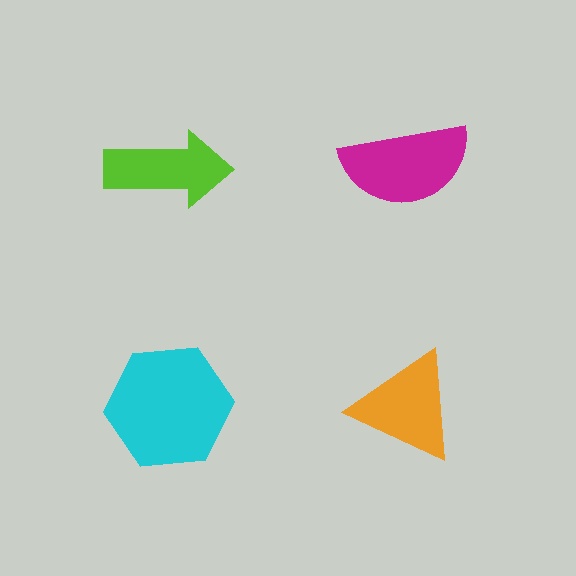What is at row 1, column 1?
A lime arrow.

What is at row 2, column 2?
An orange triangle.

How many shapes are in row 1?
2 shapes.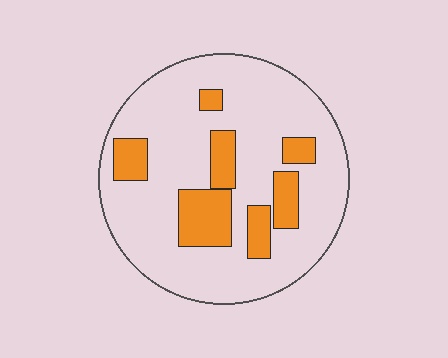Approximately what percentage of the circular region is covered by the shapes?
Approximately 20%.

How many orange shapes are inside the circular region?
7.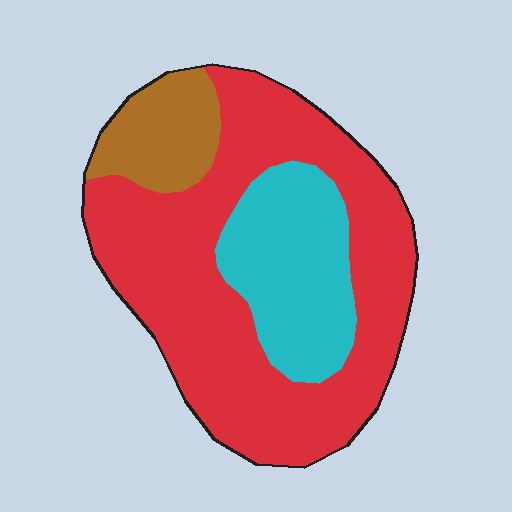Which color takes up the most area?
Red, at roughly 65%.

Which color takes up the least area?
Brown, at roughly 10%.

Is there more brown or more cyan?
Cyan.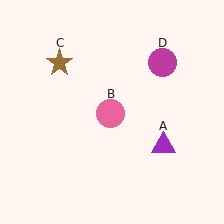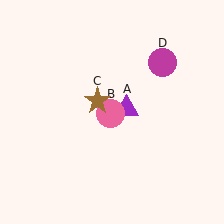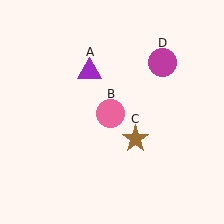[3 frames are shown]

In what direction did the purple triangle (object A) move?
The purple triangle (object A) moved up and to the left.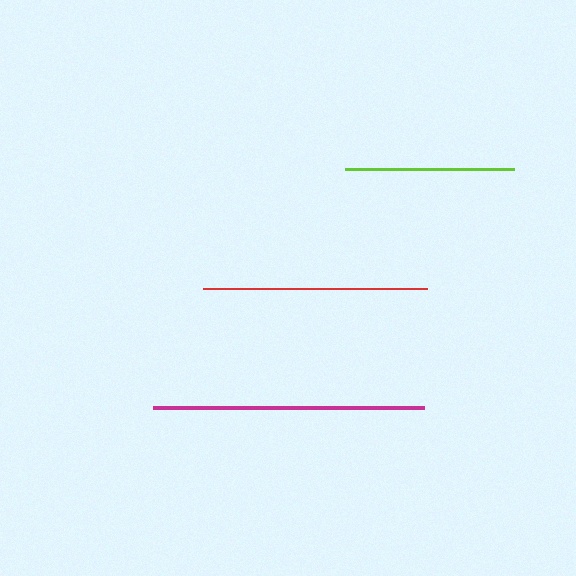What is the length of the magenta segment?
The magenta segment is approximately 271 pixels long.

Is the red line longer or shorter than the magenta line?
The magenta line is longer than the red line.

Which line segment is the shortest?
The lime line is the shortest at approximately 170 pixels.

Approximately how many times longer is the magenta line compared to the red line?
The magenta line is approximately 1.2 times the length of the red line.